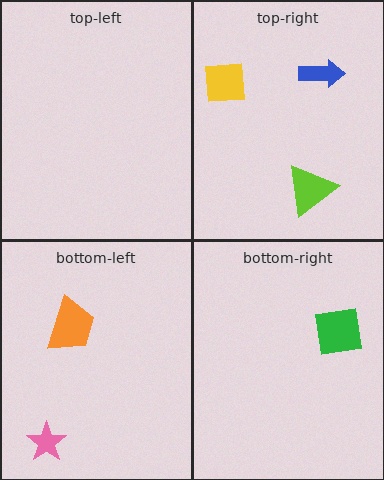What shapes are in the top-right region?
The lime triangle, the yellow square, the blue arrow.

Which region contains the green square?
The bottom-right region.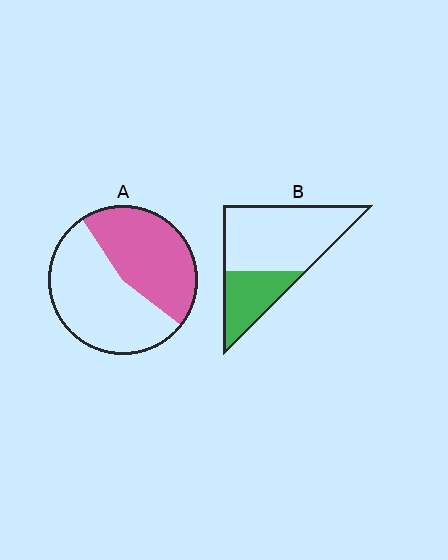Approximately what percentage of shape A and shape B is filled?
A is approximately 45% and B is approximately 30%.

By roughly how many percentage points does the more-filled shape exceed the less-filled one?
By roughly 15 percentage points (A over B).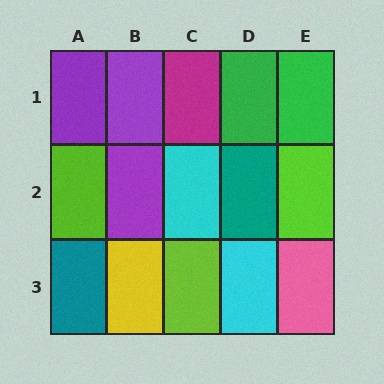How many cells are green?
2 cells are green.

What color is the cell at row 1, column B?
Purple.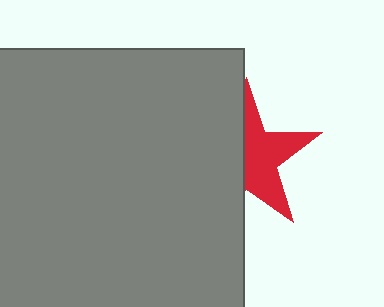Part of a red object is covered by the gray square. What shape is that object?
It is a star.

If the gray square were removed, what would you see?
You would see the complete red star.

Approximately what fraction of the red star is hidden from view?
Roughly 49% of the red star is hidden behind the gray square.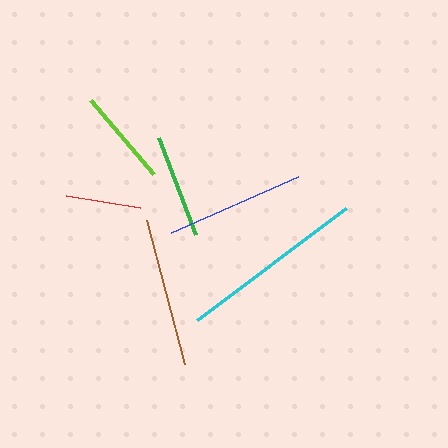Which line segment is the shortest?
The red line is the shortest at approximately 74 pixels.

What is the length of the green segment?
The green segment is approximately 104 pixels long.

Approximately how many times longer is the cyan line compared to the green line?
The cyan line is approximately 1.8 times the length of the green line.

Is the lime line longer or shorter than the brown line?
The brown line is longer than the lime line.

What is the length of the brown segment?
The brown segment is approximately 148 pixels long.